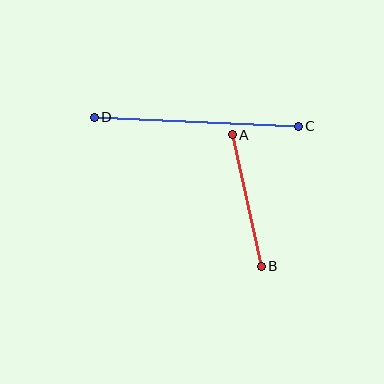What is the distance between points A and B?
The distance is approximately 135 pixels.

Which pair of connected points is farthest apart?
Points C and D are farthest apart.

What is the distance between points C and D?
The distance is approximately 204 pixels.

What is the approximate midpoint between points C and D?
The midpoint is at approximately (196, 122) pixels.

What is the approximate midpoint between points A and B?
The midpoint is at approximately (247, 201) pixels.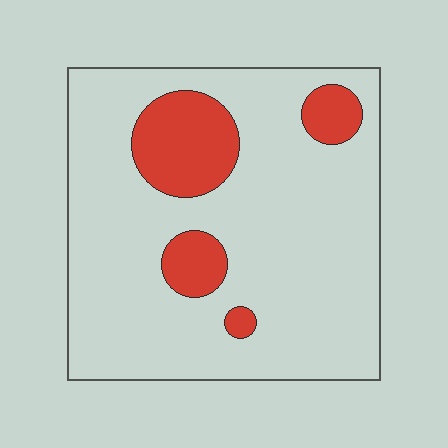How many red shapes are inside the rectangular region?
4.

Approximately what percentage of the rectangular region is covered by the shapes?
Approximately 15%.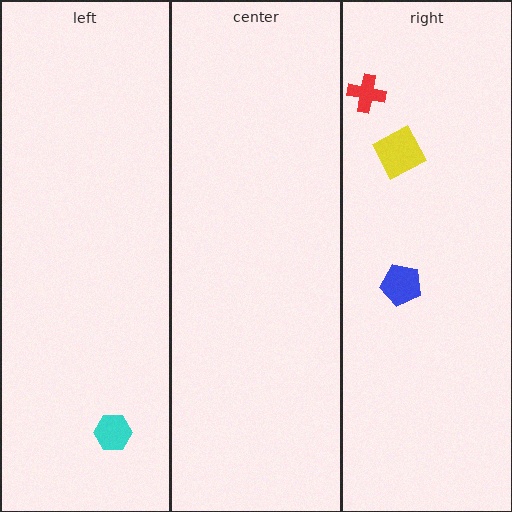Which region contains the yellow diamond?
The right region.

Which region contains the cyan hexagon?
The left region.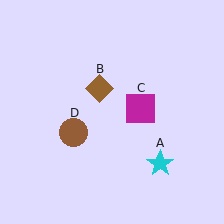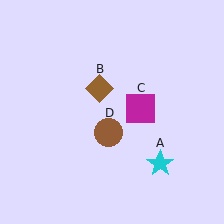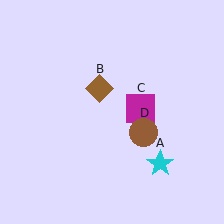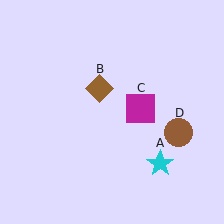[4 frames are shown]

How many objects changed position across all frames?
1 object changed position: brown circle (object D).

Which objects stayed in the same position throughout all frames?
Cyan star (object A) and brown diamond (object B) and magenta square (object C) remained stationary.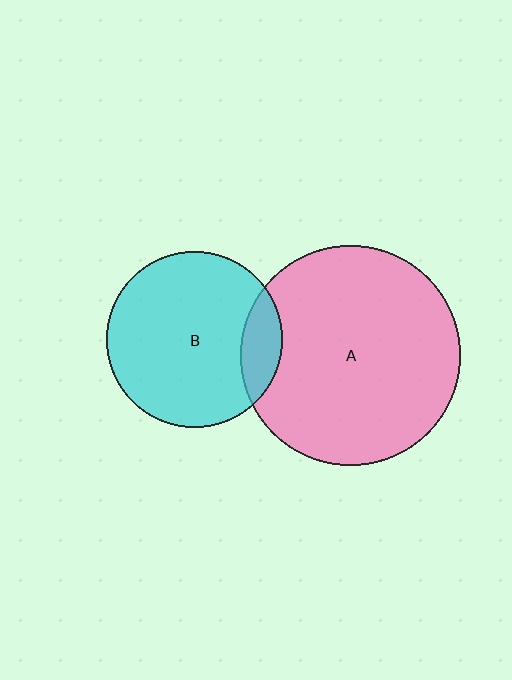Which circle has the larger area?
Circle A (pink).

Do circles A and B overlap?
Yes.